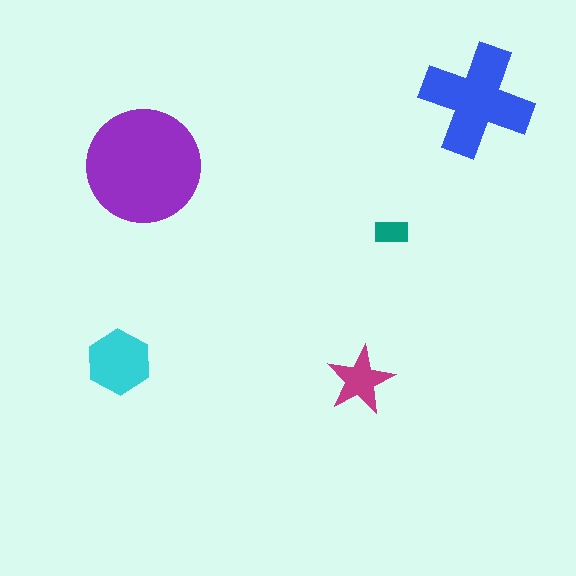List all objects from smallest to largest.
The teal rectangle, the magenta star, the cyan hexagon, the blue cross, the purple circle.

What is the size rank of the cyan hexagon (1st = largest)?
3rd.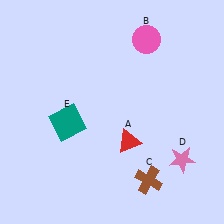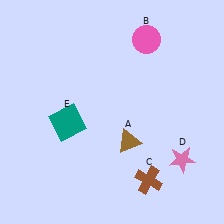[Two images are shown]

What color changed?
The triangle (A) changed from red in Image 1 to brown in Image 2.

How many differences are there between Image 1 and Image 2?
There is 1 difference between the two images.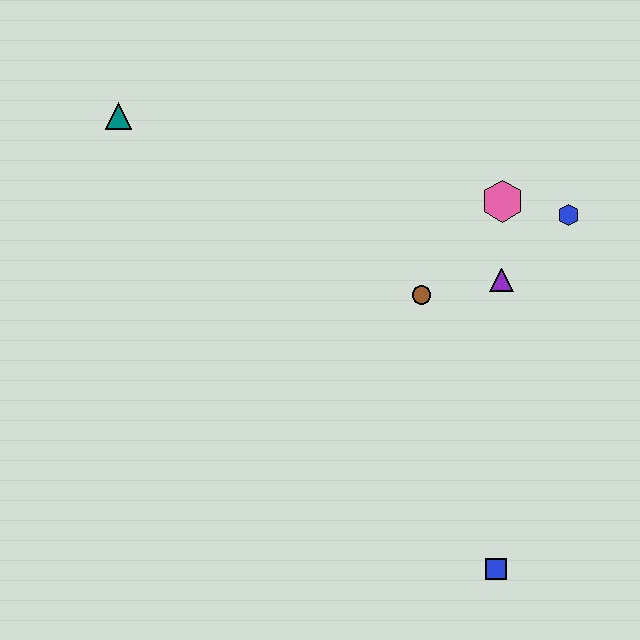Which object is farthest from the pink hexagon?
The teal triangle is farthest from the pink hexagon.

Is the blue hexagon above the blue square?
Yes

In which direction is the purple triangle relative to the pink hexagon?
The purple triangle is below the pink hexagon.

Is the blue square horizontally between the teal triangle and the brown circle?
No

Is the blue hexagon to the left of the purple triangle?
No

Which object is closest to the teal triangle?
The brown circle is closest to the teal triangle.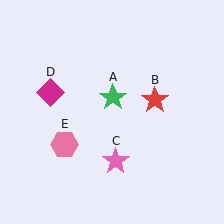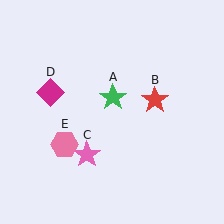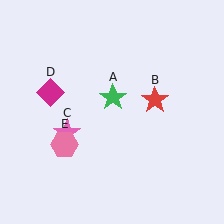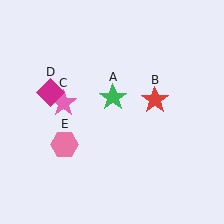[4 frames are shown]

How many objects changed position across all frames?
1 object changed position: pink star (object C).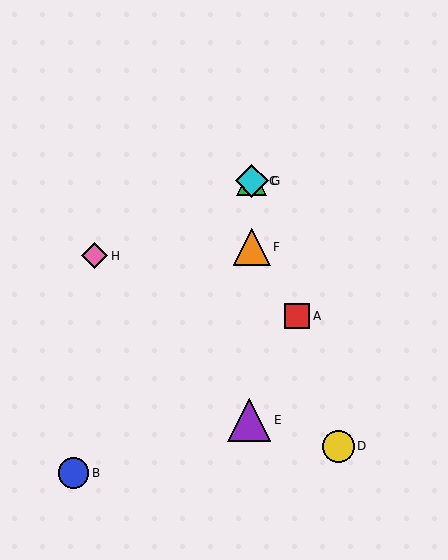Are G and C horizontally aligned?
Yes, both are at y≈181.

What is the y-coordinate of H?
Object H is at y≈256.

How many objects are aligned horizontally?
2 objects (C, G) are aligned horizontally.